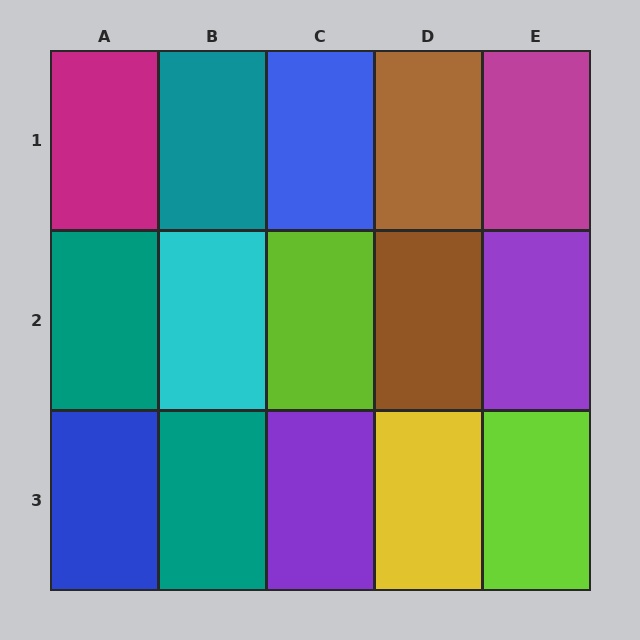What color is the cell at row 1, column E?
Magenta.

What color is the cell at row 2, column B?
Cyan.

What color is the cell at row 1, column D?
Brown.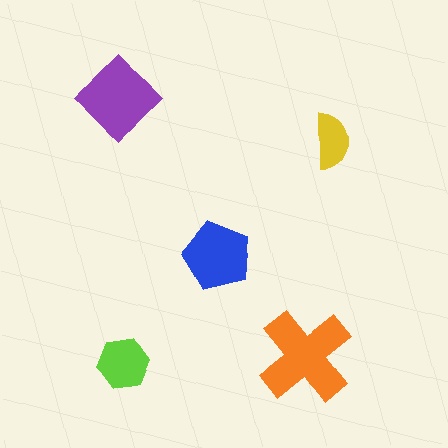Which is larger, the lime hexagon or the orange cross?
The orange cross.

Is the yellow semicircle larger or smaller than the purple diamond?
Smaller.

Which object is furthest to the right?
The yellow semicircle is rightmost.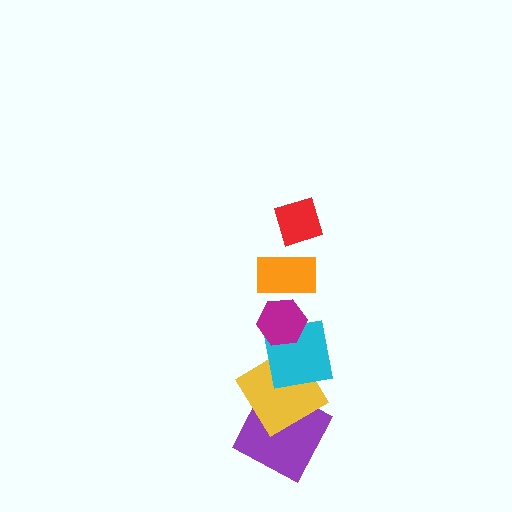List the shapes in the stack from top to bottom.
From top to bottom: the red diamond, the orange rectangle, the magenta hexagon, the cyan square, the yellow diamond, the purple square.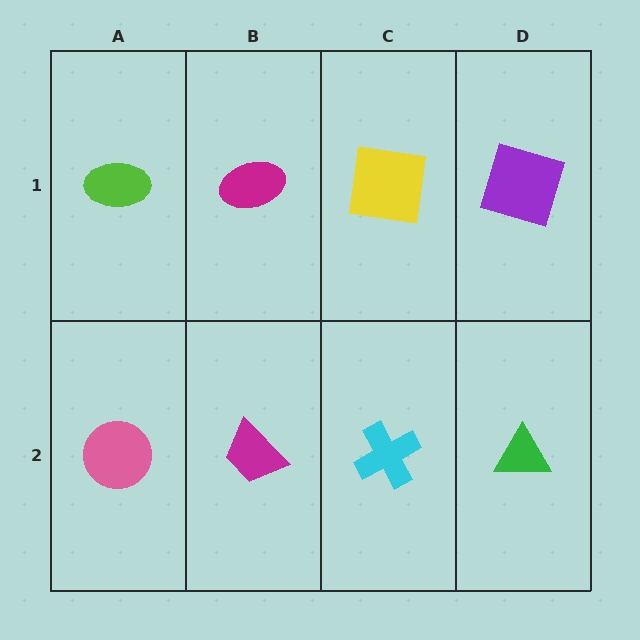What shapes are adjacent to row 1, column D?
A green triangle (row 2, column D), a yellow square (row 1, column C).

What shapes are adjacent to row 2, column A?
A lime ellipse (row 1, column A), a magenta trapezoid (row 2, column B).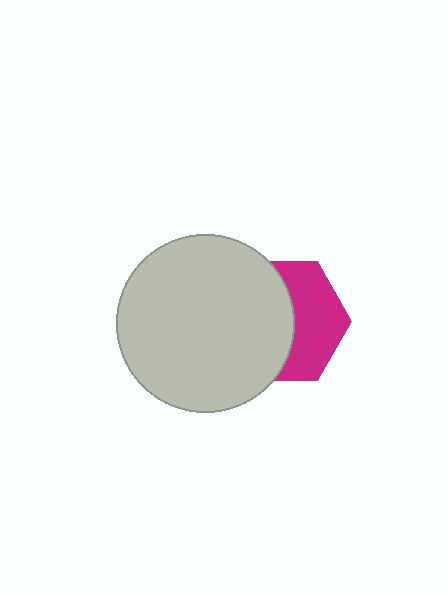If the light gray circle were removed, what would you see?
You would see the complete magenta hexagon.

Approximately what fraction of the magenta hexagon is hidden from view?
Roughly 55% of the magenta hexagon is hidden behind the light gray circle.